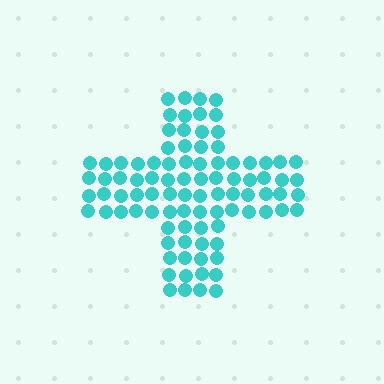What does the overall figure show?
The overall figure shows a cross.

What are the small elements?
The small elements are circles.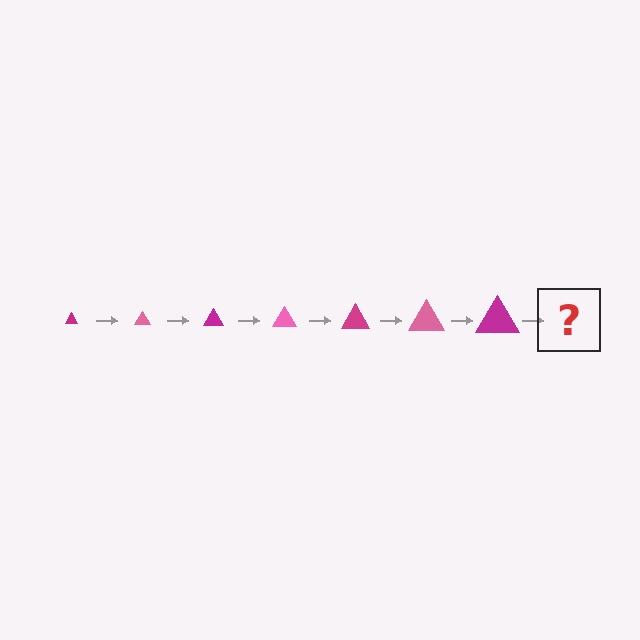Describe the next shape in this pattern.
It should be a pink triangle, larger than the previous one.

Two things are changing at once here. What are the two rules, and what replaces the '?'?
The two rules are that the triangle grows larger each step and the color cycles through magenta and pink. The '?' should be a pink triangle, larger than the previous one.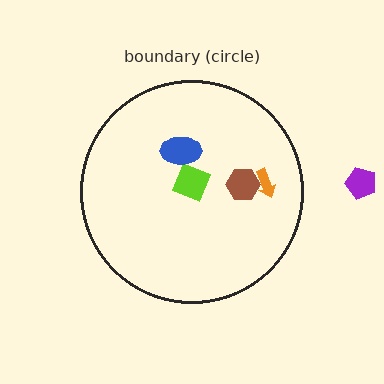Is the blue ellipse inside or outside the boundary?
Inside.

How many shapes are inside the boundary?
4 inside, 1 outside.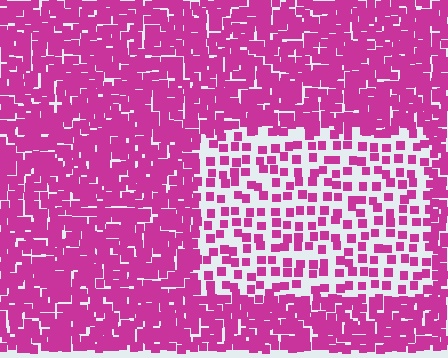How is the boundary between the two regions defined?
The boundary is defined by a change in element density (approximately 2.5x ratio). All elements are the same color, size, and shape.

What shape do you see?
I see a rectangle.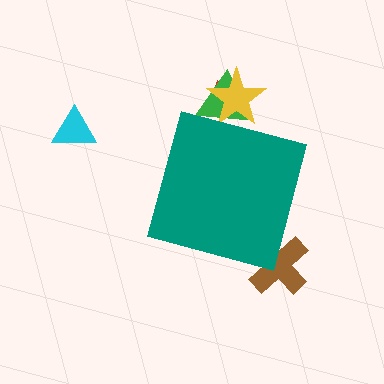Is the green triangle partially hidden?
Yes, the green triangle is partially hidden behind the teal diamond.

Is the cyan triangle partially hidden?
No, the cyan triangle is fully visible.